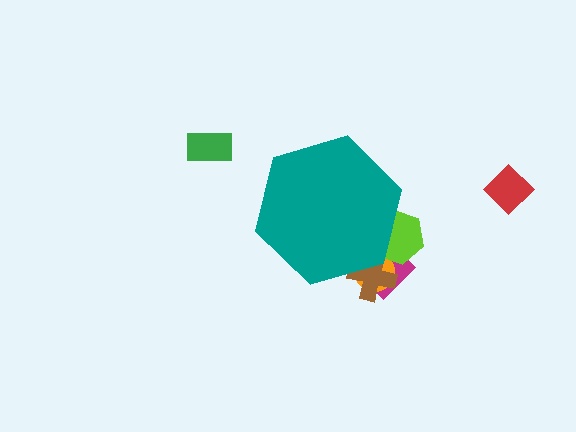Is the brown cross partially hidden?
Yes, the brown cross is partially hidden behind the teal hexagon.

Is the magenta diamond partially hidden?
Yes, the magenta diamond is partially hidden behind the teal hexagon.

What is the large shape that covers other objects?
A teal hexagon.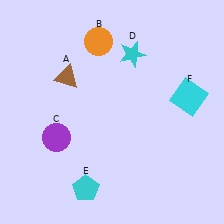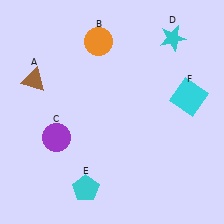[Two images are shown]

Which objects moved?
The objects that moved are: the brown triangle (A), the cyan star (D).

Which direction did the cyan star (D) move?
The cyan star (D) moved right.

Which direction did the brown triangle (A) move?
The brown triangle (A) moved left.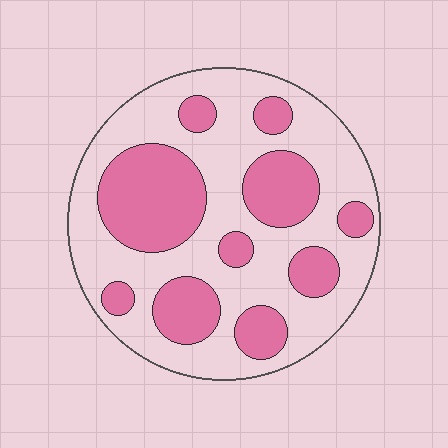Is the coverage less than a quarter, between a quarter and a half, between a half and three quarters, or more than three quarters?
Between a quarter and a half.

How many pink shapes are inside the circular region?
10.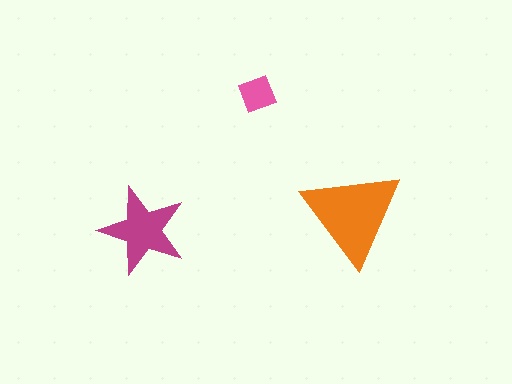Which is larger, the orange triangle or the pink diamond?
The orange triangle.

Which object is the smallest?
The pink diamond.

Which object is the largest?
The orange triangle.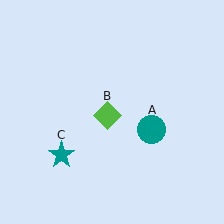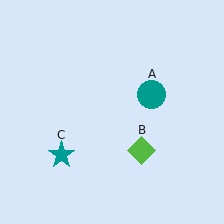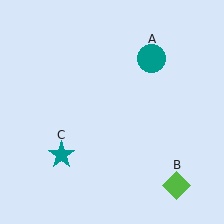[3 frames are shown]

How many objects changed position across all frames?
2 objects changed position: teal circle (object A), lime diamond (object B).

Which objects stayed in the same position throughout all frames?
Teal star (object C) remained stationary.